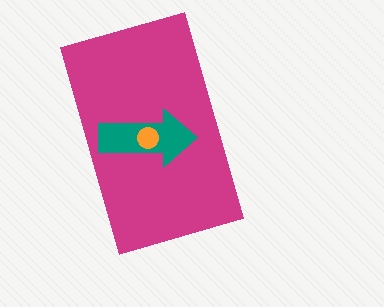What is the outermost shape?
The magenta rectangle.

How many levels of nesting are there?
3.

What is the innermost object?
The orange circle.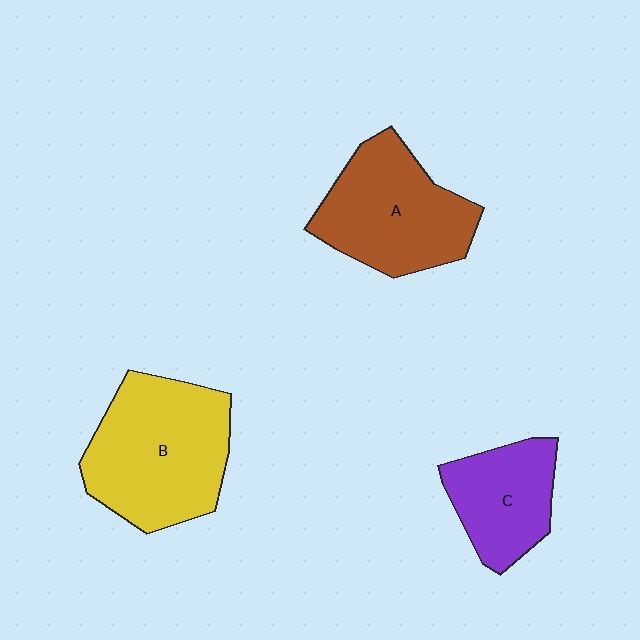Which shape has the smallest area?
Shape C (purple).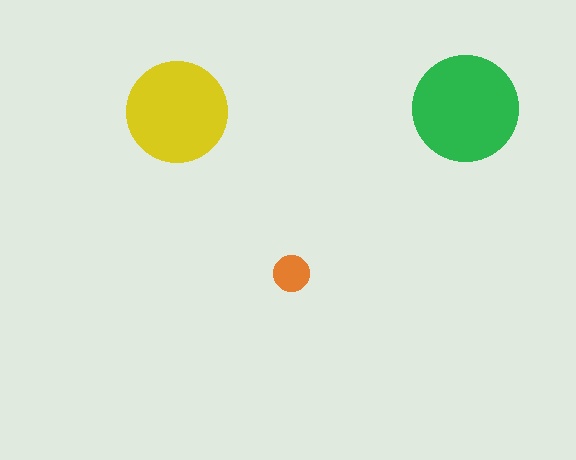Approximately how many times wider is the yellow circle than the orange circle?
About 3 times wider.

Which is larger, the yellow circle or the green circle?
The green one.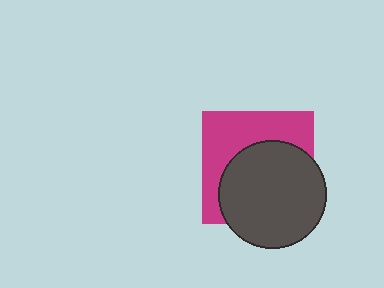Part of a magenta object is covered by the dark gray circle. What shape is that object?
It is a square.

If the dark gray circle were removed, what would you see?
You would see the complete magenta square.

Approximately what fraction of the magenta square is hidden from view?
Roughly 56% of the magenta square is hidden behind the dark gray circle.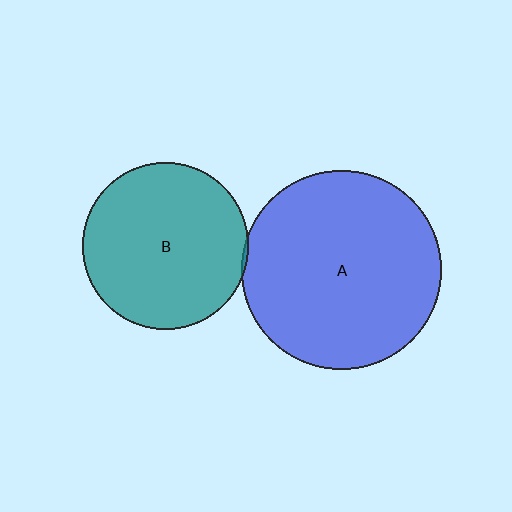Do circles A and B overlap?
Yes.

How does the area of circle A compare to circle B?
Approximately 1.4 times.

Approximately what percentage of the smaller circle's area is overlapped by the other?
Approximately 5%.